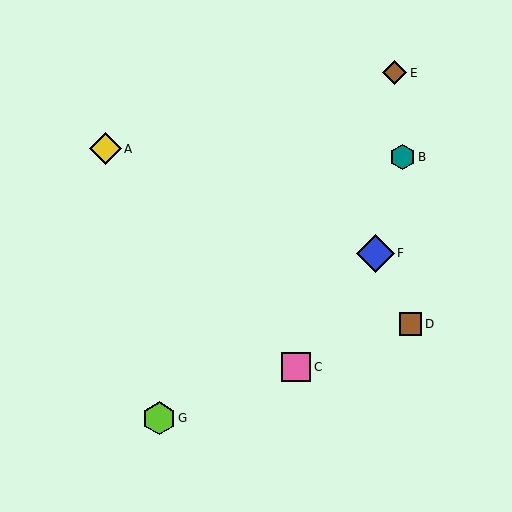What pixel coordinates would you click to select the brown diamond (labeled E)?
Click at (394, 73) to select the brown diamond E.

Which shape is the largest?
The blue diamond (labeled F) is the largest.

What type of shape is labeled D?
Shape D is a brown square.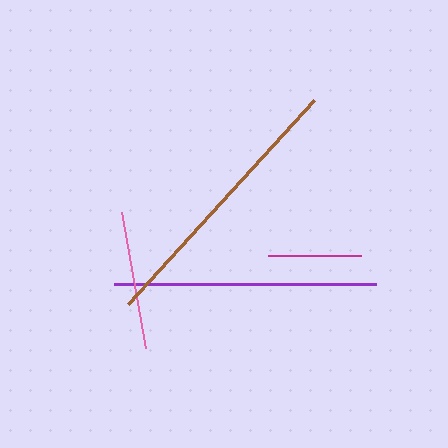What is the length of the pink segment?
The pink segment is approximately 138 pixels long.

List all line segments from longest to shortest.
From longest to shortest: brown, purple, pink, magenta.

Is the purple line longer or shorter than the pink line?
The purple line is longer than the pink line.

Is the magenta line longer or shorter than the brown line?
The brown line is longer than the magenta line.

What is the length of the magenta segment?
The magenta segment is approximately 93 pixels long.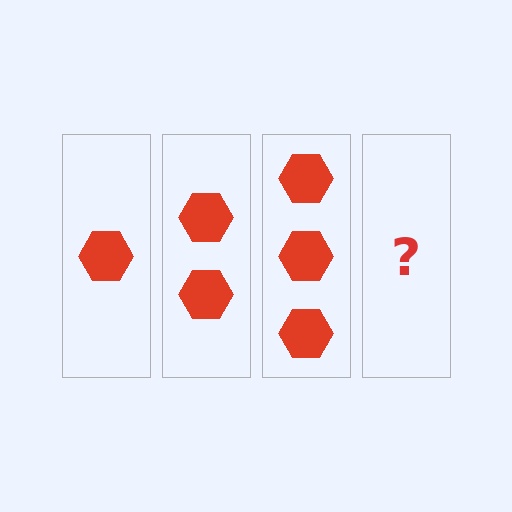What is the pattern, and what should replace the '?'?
The pattern is that each step adds one more hexagon. The '?' should be 4 hexagons.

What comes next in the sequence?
The next element should be 4 hexagons.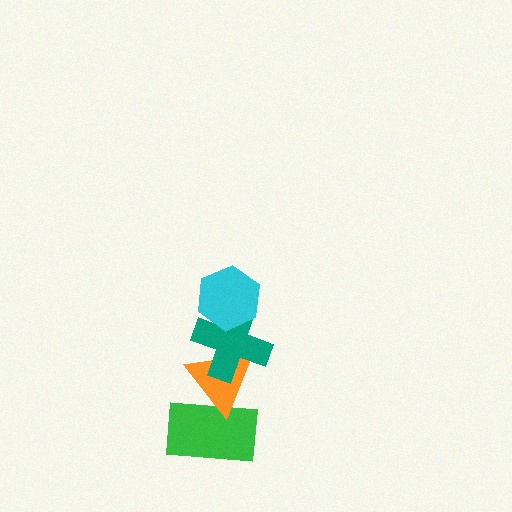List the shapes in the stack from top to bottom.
From top to bottom: the cyan hexagon, the teal cross, the orange triangle, the green rectangle.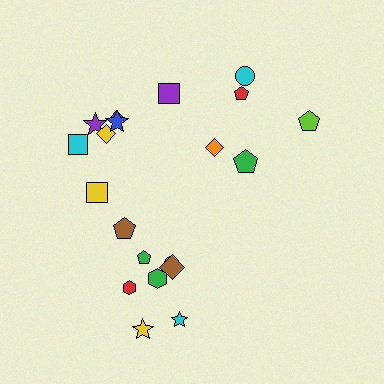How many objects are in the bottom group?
There are 8 objects.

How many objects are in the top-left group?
There are 7 objects.